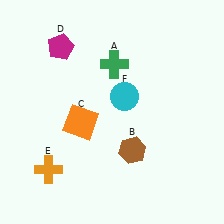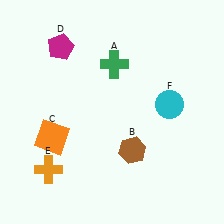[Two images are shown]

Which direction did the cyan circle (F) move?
The cyan circle (F) moved right.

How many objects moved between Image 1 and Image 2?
2 objects moved between the two images.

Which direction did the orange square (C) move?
The orange square (C) moved left.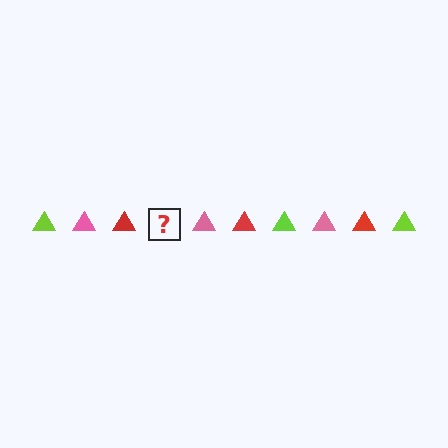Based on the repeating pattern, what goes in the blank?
The blank should be a lime triangle.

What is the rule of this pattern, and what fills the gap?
The rule is that the pattern cycles through lime, pink, red triangles. The gap should be filled with a lime triangle.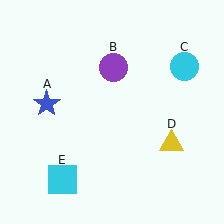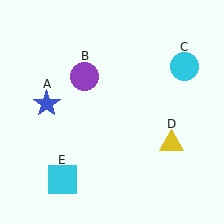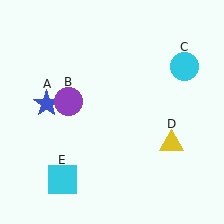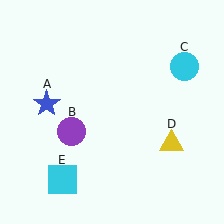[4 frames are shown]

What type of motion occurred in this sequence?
The purple circle (object B) rotated counterclockwise around the center of the scene.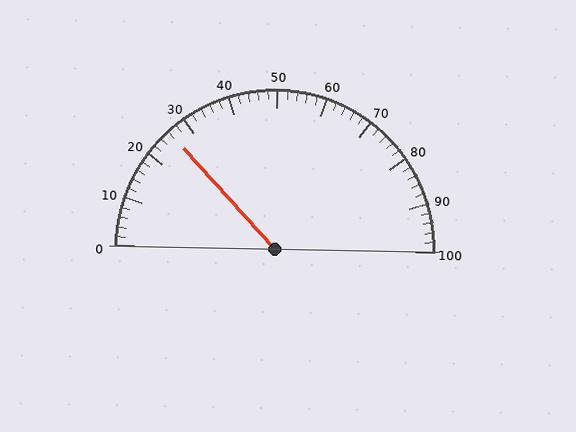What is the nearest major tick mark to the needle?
The nearest major tick mark is 30.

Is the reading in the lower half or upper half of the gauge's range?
The reading is in the lower half of the range (0 to 100).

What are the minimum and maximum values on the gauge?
The gauge ranges from 0 to 100.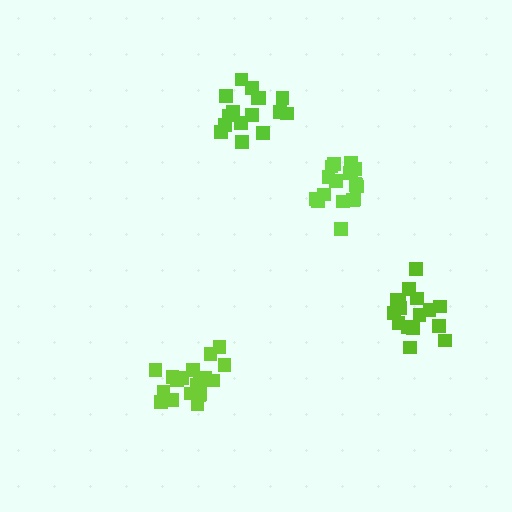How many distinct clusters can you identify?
There are 4 distinct clusters.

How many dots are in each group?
Group 1: 18 dots, Group 2: 16 dots, Group 3: 17 dots, Group 4: 20 dots (71 total).